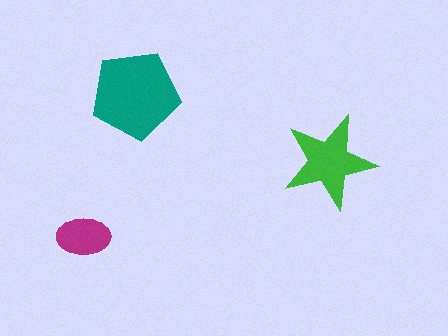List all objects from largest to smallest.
The teal pentagon, the green star, the magenta ellipse.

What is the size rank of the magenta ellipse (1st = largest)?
3rd.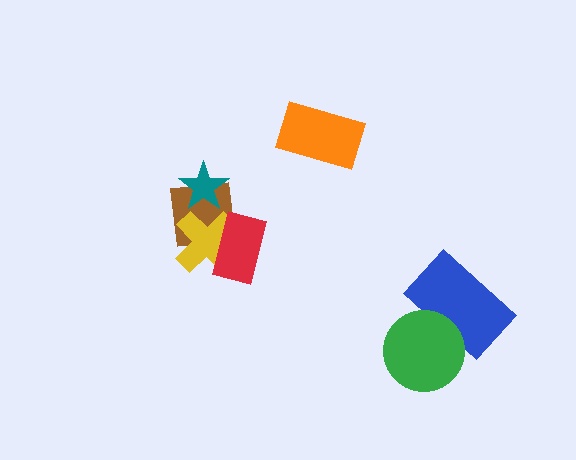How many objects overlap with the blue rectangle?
1 object overlaps with the blue rectangle.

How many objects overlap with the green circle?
1 object overlaps with the green circle.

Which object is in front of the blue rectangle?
The green circle is in front of the blue rectangle.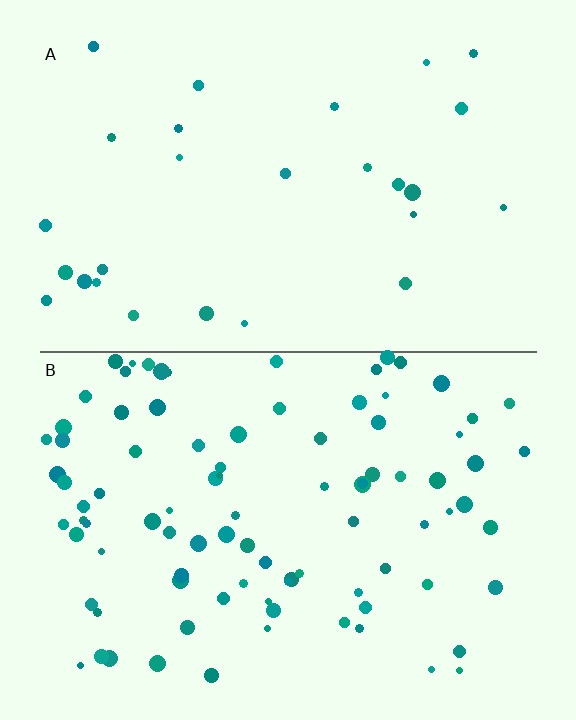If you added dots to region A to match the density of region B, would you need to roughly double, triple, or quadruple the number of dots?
Approximately triple.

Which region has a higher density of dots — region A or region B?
B (the bottom).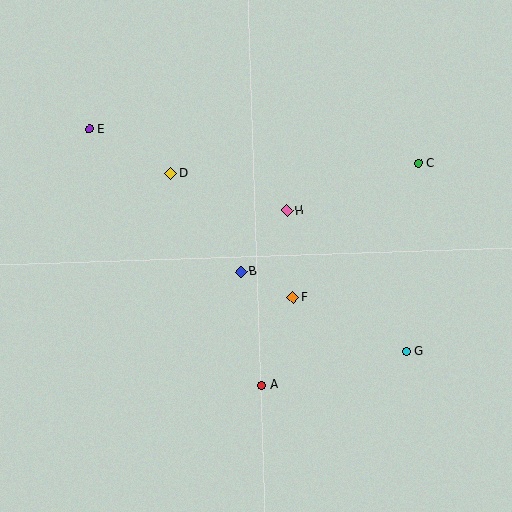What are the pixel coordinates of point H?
Point H is at (287, 210).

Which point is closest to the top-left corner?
Point E is closest to the top-left corner.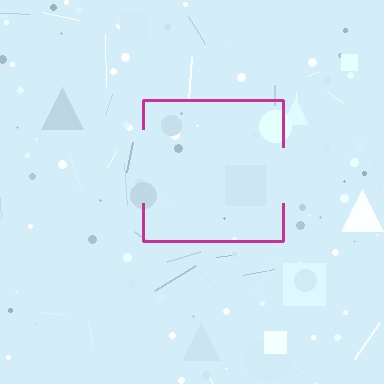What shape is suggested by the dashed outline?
The dashed outline suggests a square.